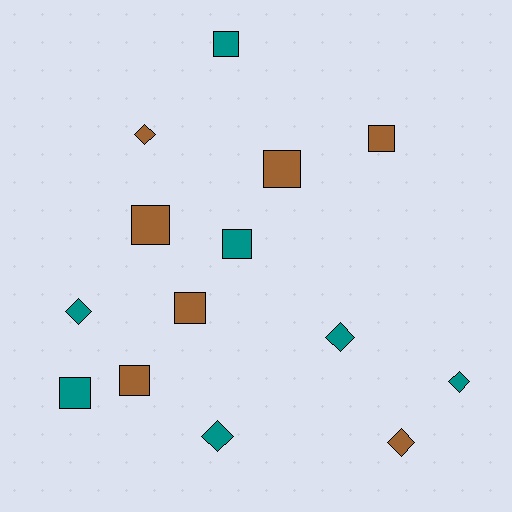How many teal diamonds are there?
There are 4 teal diamonds.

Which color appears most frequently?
Teal, with 7 objects.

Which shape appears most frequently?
Square, with 8 objects.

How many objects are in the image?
There are 14 objects.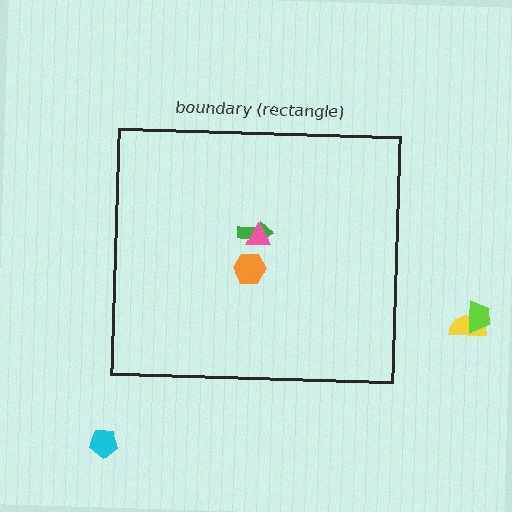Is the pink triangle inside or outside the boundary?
Inside.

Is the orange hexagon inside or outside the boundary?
Inside.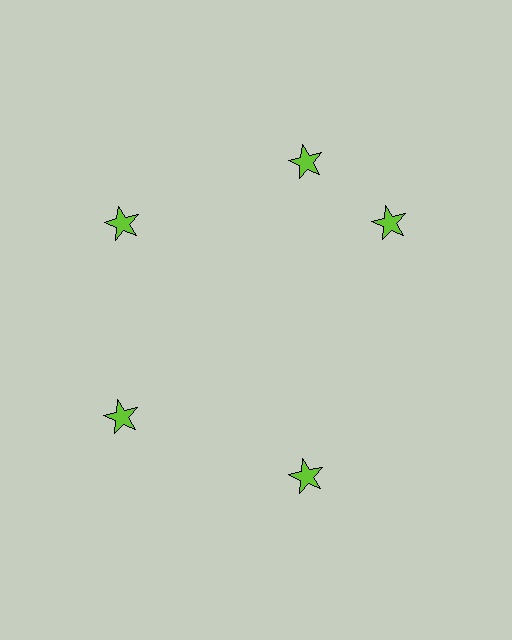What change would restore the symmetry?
The symmetry would be restored by rotating it back into even spacing with its neighbors so that all 5 stars sit at equal angles and equal distance from the center.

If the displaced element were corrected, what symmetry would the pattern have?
It would have 5-fold rotational symmetry — the pattern would map onto itself every 72 degrees.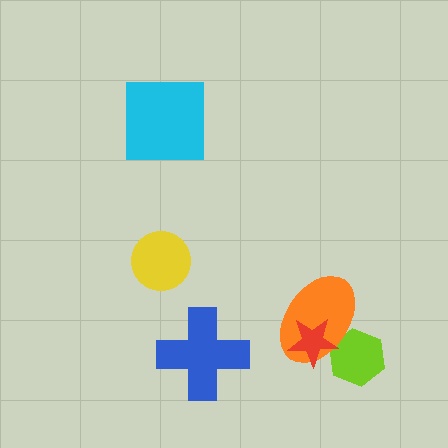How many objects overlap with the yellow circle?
0 objects overlap with the yellow circle.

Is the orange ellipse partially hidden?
Yes, it is partially covered by another shape.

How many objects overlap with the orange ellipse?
2 objects overlap with the orange ellipse.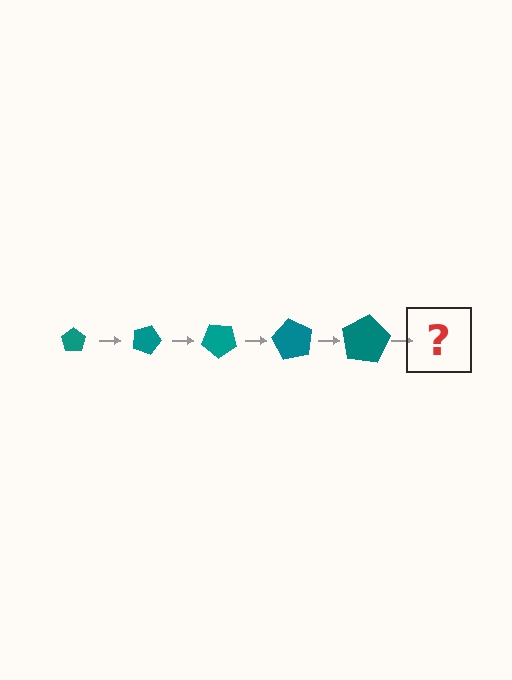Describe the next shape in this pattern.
It should be a pentagon, larger than the previous one and rotated 100 degrees from the start.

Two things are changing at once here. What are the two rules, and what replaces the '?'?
The two rules are that the pentagon grows larger each step and it rotates 20 degrees each step. The '?' should be a pentagon, larger than the previous one and rotated 100 degrees from the start.